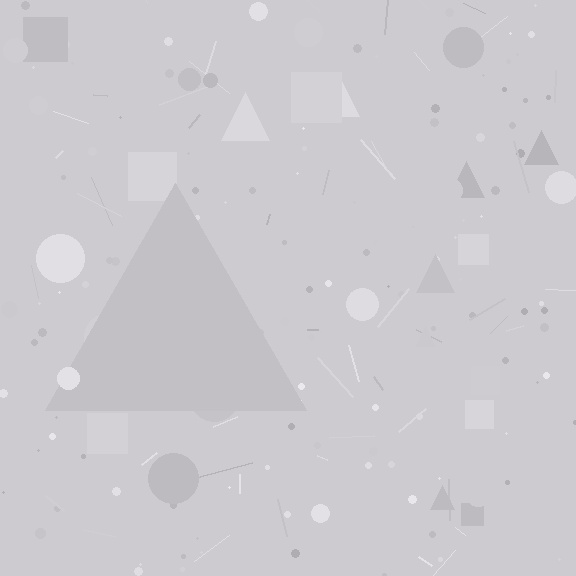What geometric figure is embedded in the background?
A triangle is embedded in the background.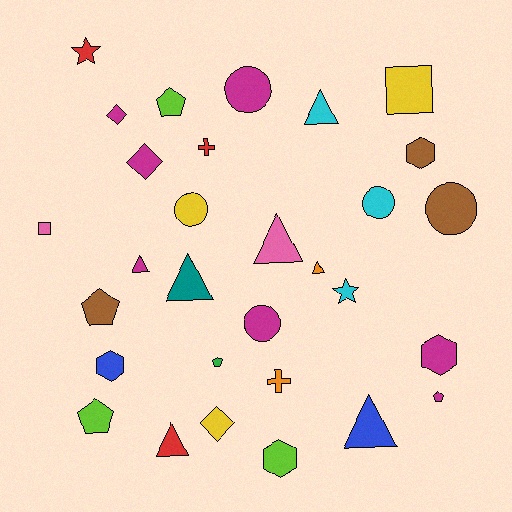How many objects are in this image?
There are 30 objects.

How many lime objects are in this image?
There are 3 lime objects.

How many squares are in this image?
There are 2 squares.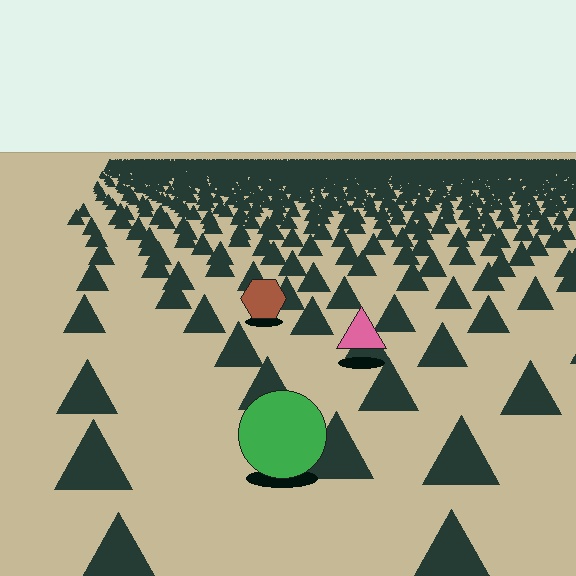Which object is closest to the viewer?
The green circle is closest. The texture marks near it are larger and more spread out.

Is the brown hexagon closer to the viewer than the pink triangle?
No. The pink triangle is closer — you can tell from the texture gradient: the ground texture is coarser near it.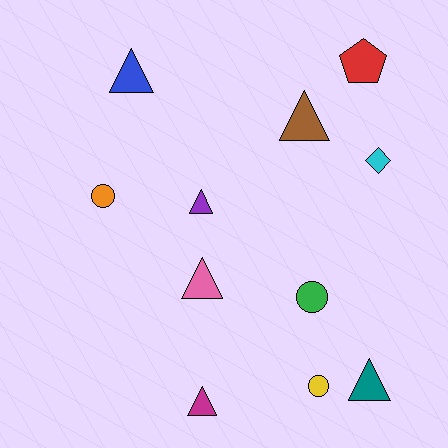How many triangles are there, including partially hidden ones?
There are 6 triangles.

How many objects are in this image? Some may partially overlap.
There are 11 objects.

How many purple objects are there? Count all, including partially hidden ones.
There is 1 purple object.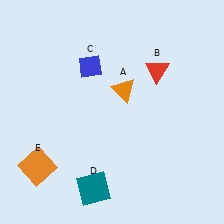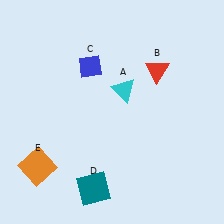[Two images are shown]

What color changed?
The triangle (A) changed from orange in Image 1 to cyan in Image 2.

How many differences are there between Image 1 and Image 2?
There is 1 difference between the two images.